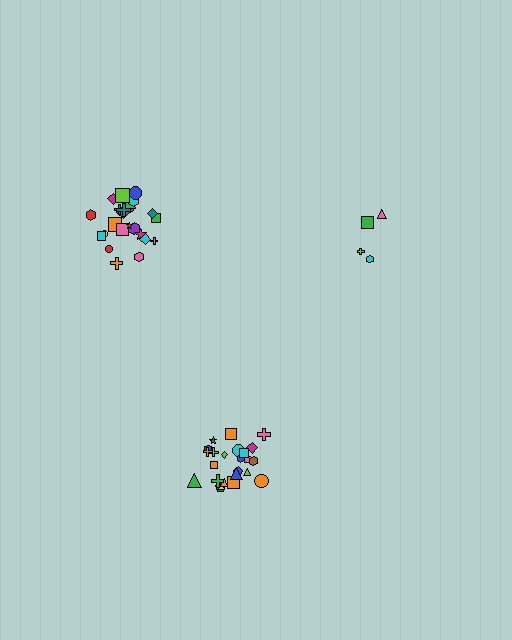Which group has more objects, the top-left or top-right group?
The top-left group.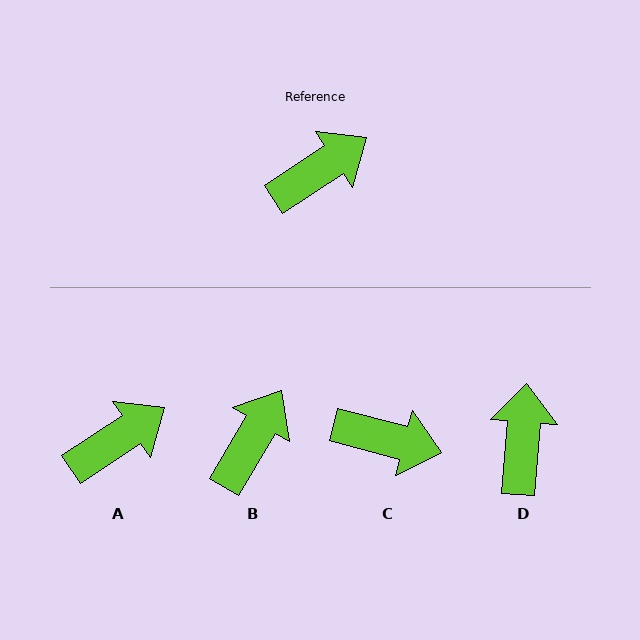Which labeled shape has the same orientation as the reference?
A.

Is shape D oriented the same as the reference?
No, it is off by about 52 degrees.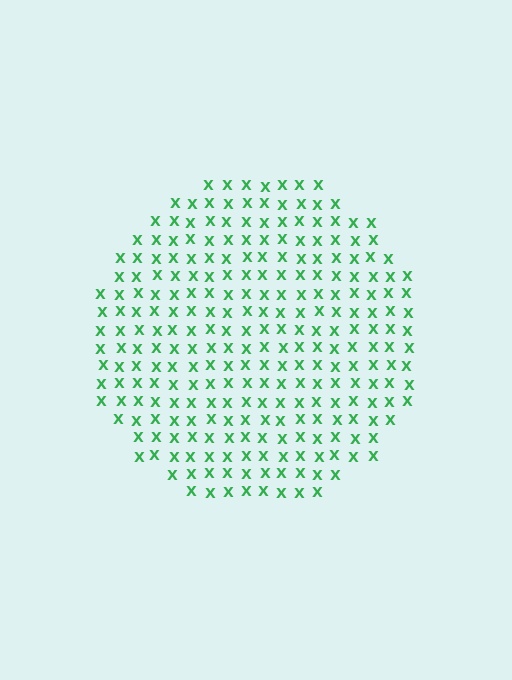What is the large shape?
The large shape is a circle.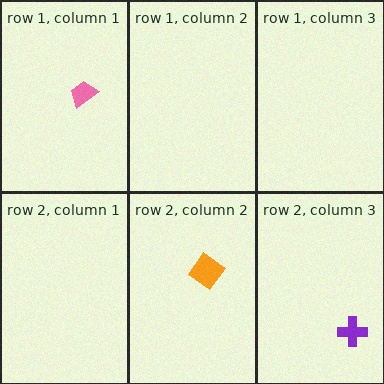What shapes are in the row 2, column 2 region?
The orange diamond.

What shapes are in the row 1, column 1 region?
The pink trapezoid.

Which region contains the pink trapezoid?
The row 1, column 1 region.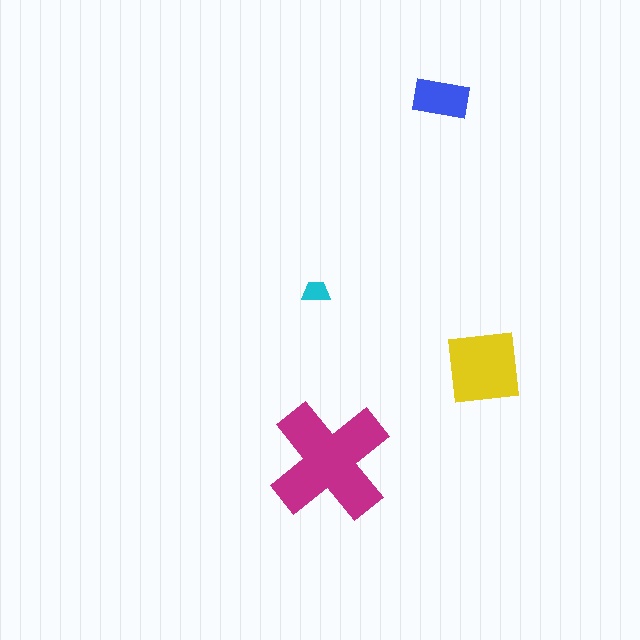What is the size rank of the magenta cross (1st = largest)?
1st.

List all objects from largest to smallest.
The magenta cross, the yellow square, the blue rectangle, the cyan trapezoid.